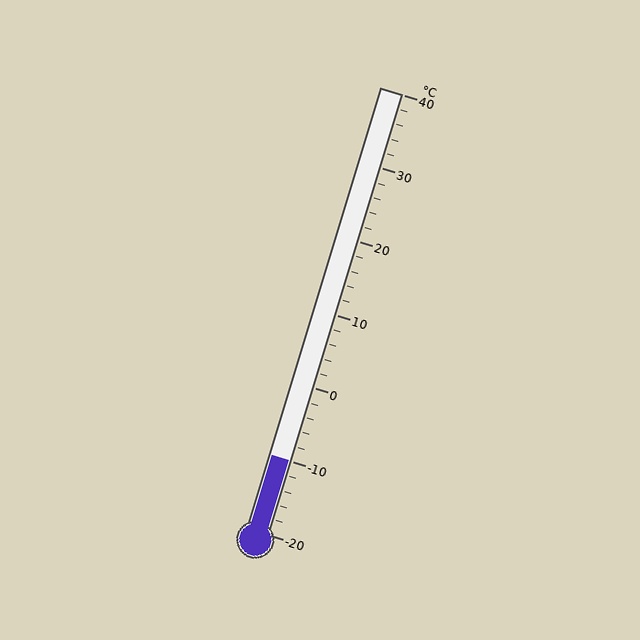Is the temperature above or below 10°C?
The temperature is below 10°C.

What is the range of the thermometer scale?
The thermometer scale ranges from -20°C to 40°C.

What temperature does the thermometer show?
The thermometer shows approximately -10°C.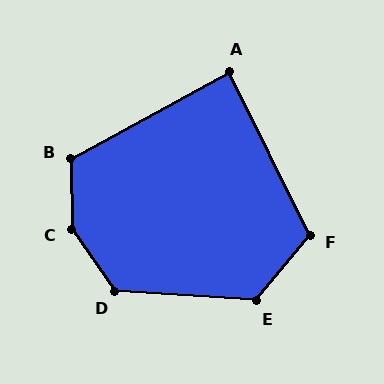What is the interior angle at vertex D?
Approximately 128 degrees (obtuse).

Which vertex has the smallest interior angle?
A, at approximately 88 degrees.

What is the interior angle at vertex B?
Approximately 118 degrees (obtuse).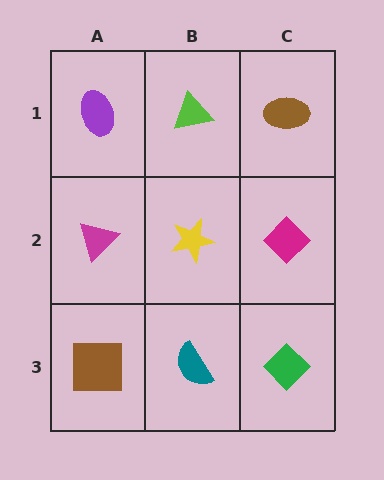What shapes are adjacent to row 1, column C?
A magenta diamond (row 2, column C), a lime triangle (row 1, column B).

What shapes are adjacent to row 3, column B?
A yellow star (row 2, column B), a brown square (row 3, column A), a green diamond (row 3, column C).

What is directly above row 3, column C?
A magenta diamond.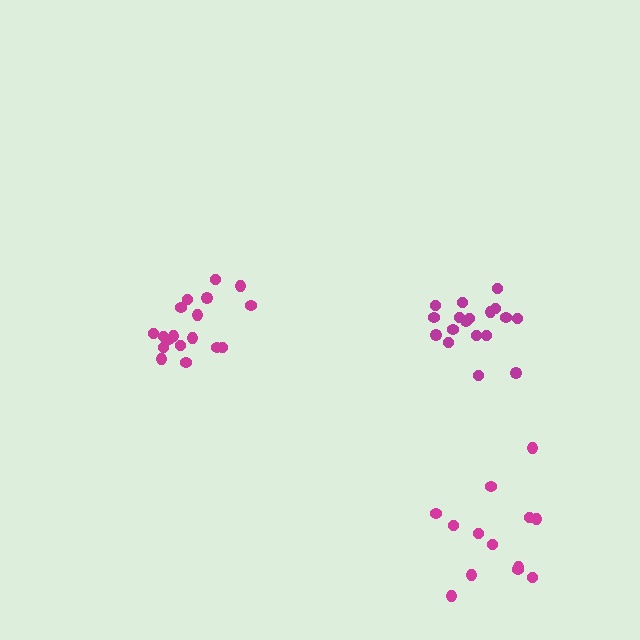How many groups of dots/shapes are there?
There are 3 groups.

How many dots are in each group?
Group 1: 13 dots, Group 2: 18 dots, Group 3: 18 dots (49 total).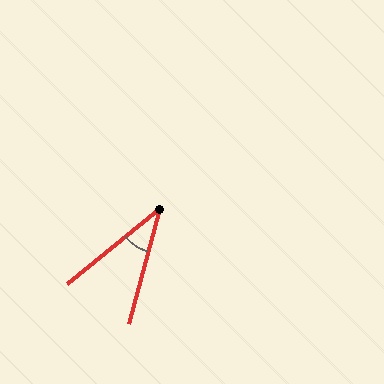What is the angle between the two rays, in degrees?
Approximately 36 degrees.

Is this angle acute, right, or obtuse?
It is acute.